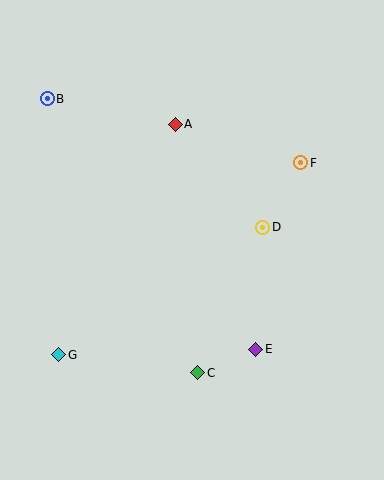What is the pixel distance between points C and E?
The distance between C and E is 62 pixels.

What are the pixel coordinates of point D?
Point D is at (263, 227).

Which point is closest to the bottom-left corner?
Point G is closest to the bottom-left corner.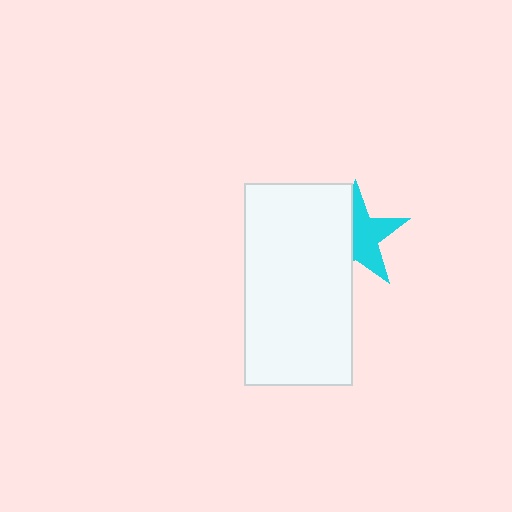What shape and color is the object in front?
The object in front is a white rectangle.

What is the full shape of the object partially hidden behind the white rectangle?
The partially hidden object is a cyan star.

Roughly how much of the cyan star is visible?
About half of it is visible (roughly 54%).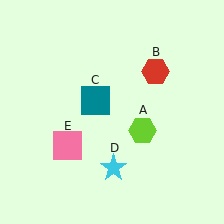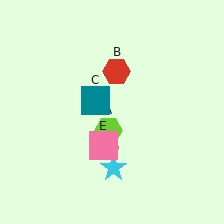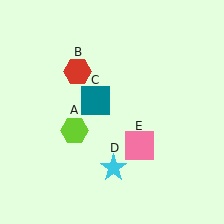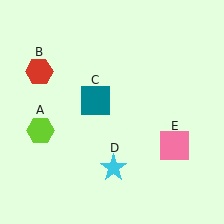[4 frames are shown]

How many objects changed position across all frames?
3 objects changed position: lime hexagon (object A), red hexagon (object B), pink square (object E).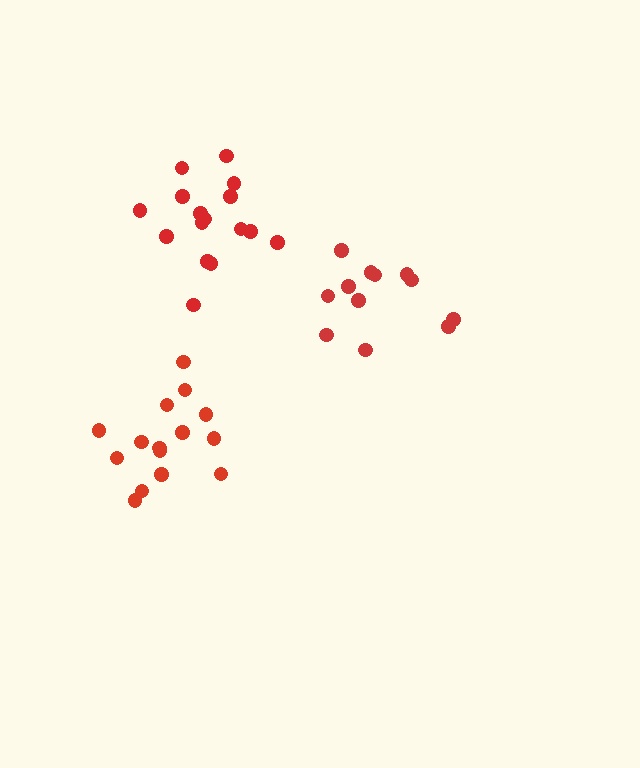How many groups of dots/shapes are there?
There are 3 groups.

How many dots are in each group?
Group 1: 15 dots, Group 2: 16 dots, Group 3: 12 dots (43 total).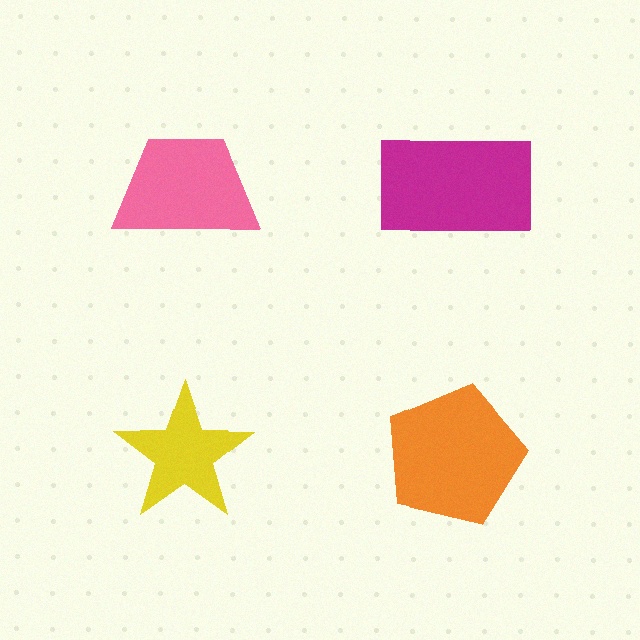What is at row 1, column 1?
A pink trapezoid.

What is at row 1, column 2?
A magenta rectangle.